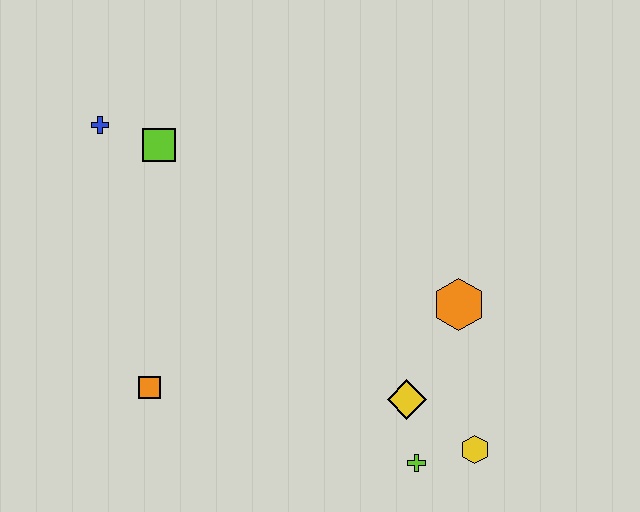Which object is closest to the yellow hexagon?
The lime cross is closest to the yellow hexagon.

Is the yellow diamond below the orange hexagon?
Yes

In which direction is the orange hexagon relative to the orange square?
The orange hexagon is to the right of the orange square.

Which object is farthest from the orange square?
The yellow hexagon is farthest from the orange square.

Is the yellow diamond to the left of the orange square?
No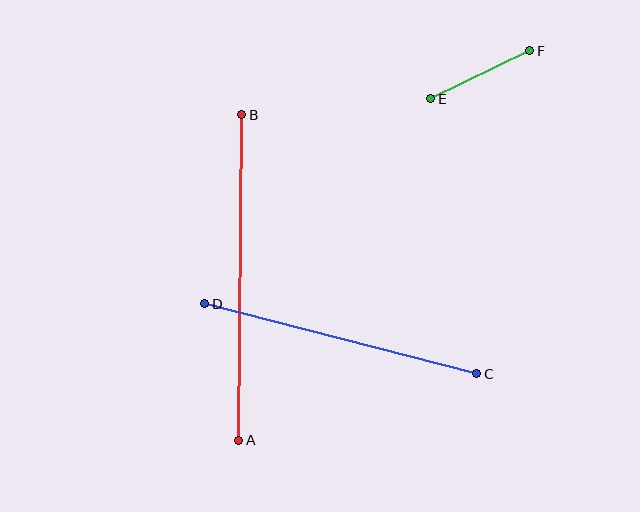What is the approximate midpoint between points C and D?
The midpoint is at approximately (341, 339) pixels.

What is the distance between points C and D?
The distance is approximately 281 pixels.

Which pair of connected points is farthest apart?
Points A and B are farthest apart.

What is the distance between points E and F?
The distance is approximately 110 pixels.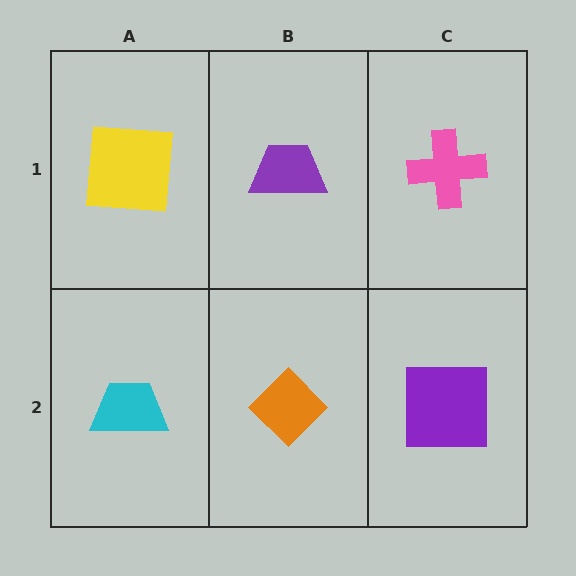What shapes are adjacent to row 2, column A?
A yellow square (row 1, column A), an orange diamond (row 2, column B).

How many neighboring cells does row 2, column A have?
2.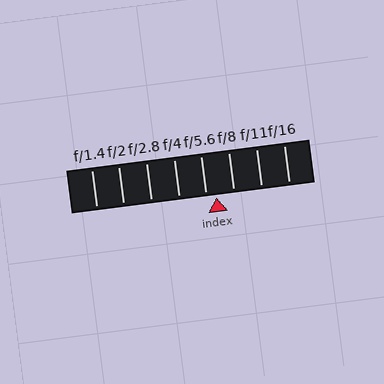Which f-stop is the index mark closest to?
The index mark is closest to f/5.6.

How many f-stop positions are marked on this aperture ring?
There are 8 f-stop positions marked.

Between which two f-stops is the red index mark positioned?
The index mark is between f/5.6 and f/8.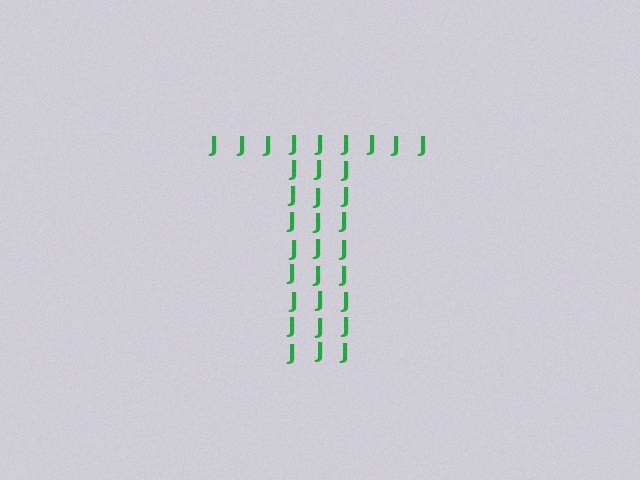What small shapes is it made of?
It is made of small letter J's.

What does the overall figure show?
The overall figure shows the letter T.